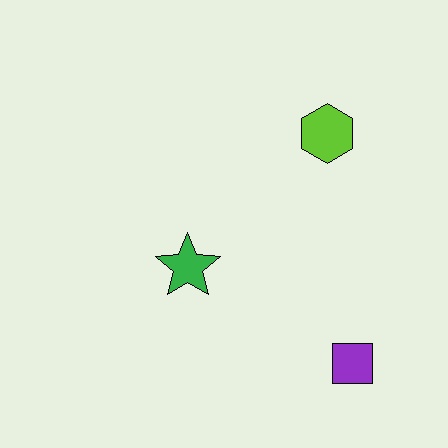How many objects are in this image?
There are 3 objects.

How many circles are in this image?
There are no circles.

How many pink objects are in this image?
There are no pink objects.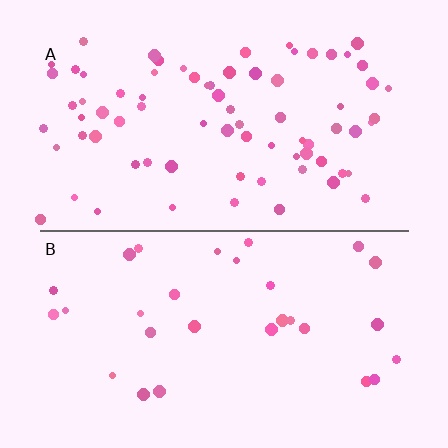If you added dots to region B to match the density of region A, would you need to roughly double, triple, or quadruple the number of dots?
Approximately triple.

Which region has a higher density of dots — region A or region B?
A (the top).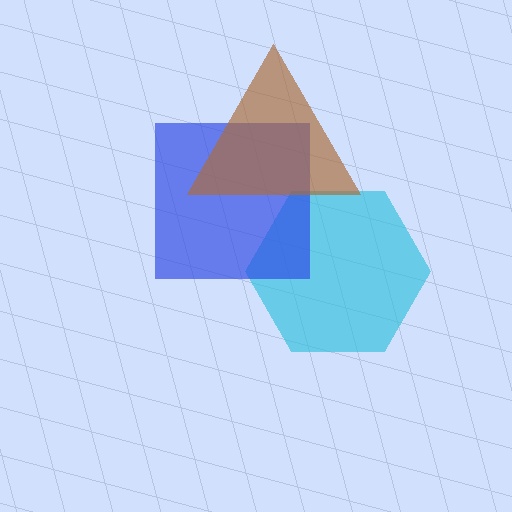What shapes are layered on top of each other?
The layered shapes are: a cyan hexagon, a blue square, a brown triangle.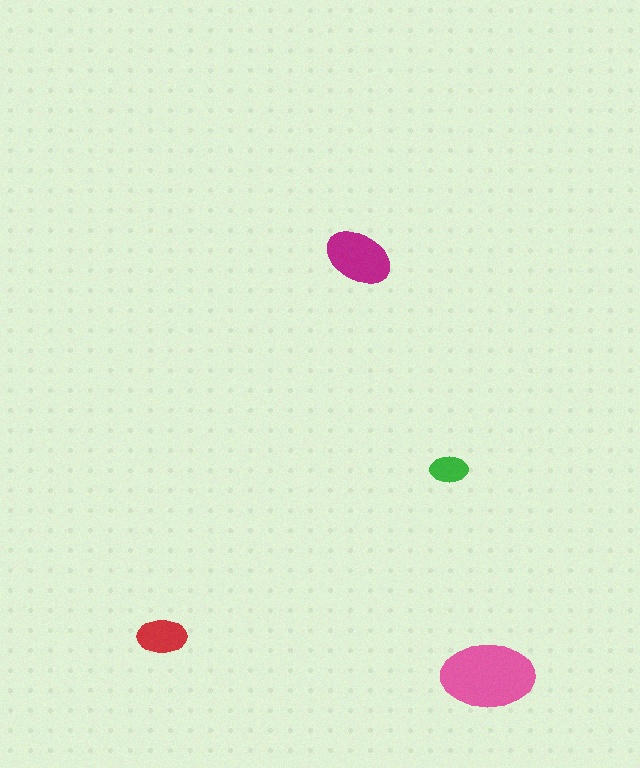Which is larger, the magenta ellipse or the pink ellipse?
The pink one.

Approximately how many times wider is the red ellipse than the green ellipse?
About 1.5 times wider.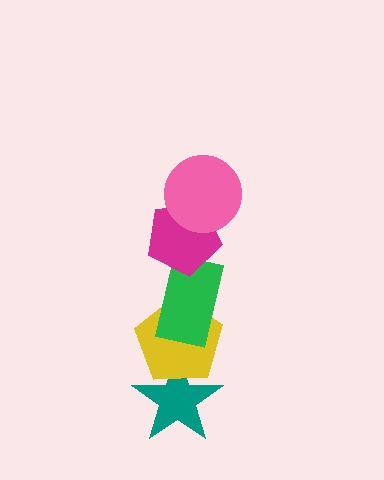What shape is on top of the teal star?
The yellow pentagon is on top of the teal star.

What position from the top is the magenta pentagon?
The magenta pentagon is 2nd from the top.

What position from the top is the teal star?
The teal star is 5th from the top.